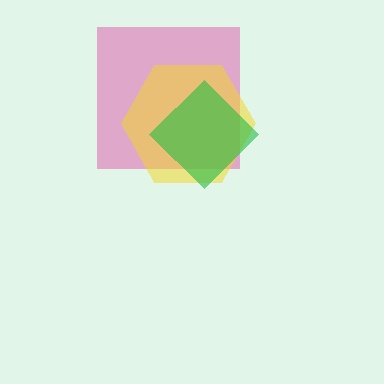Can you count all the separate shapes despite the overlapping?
Yes, there are 3 separate shapes.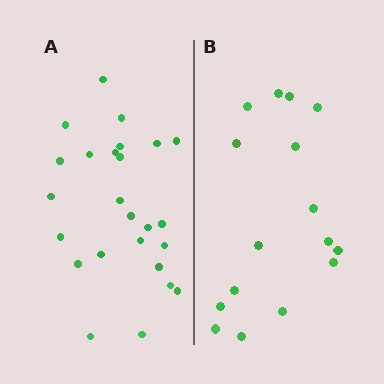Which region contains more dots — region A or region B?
Region A (the left region) has more dots.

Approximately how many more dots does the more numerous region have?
Region A has roughly 8 or so more dots than region B.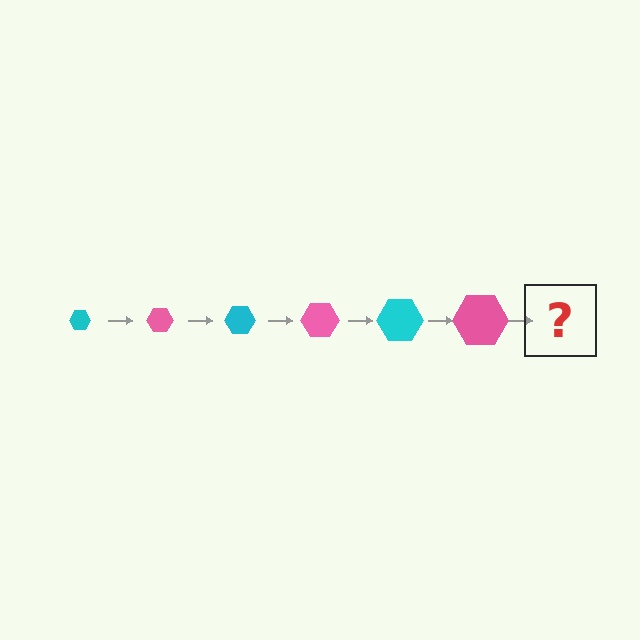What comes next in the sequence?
The next element should be a cyan hexagon, larger than the previous one.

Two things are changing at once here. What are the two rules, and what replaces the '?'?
The two rules are that the hexagon grows larger each step and the color cycles through cyan and pink. The '?' should be a cyan hexagon, larger than the previous one.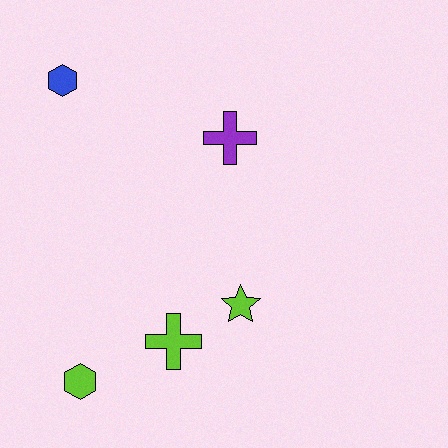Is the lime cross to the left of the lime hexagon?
No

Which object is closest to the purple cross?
The lime star is closest to the purple cross.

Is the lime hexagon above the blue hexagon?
No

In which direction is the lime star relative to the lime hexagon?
The lime star is to the right of the lime hexagon.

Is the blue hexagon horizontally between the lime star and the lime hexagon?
No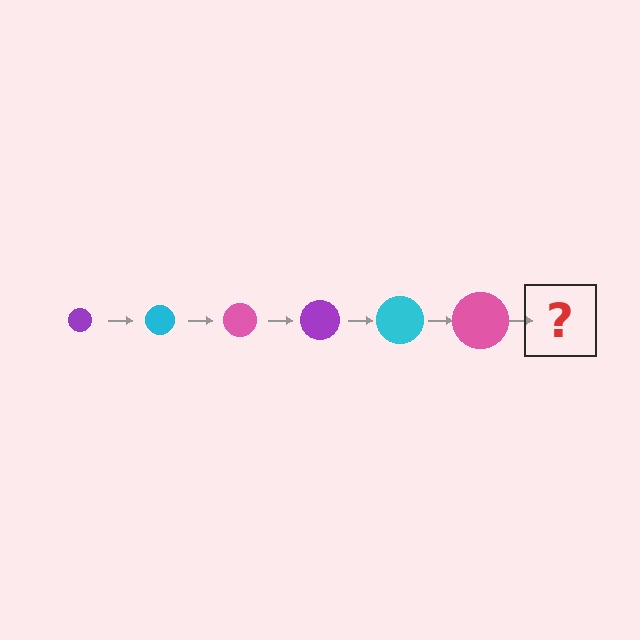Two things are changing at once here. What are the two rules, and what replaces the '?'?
The two rules are that the circle grows larger each step and the color cycles through purple, cyan, and pink. The '?' should be a purple circle, larger than the previous one.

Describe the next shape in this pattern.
It should be a purple circle, larger than the previous one.